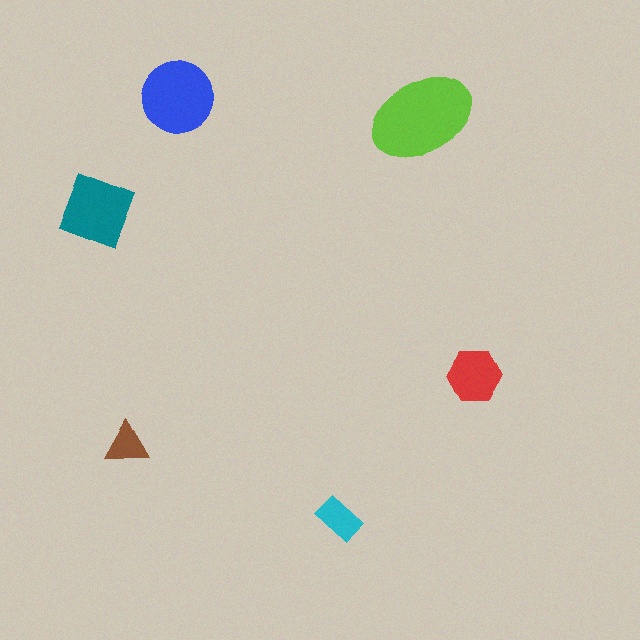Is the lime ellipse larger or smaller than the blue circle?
Larger.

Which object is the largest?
The lime ellipse.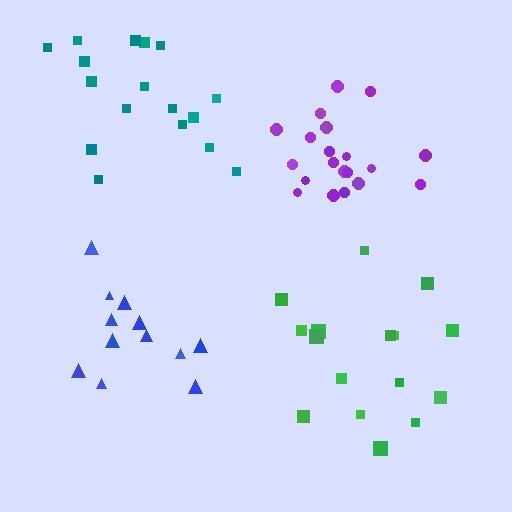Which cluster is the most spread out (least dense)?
Green.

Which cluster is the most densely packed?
Purple.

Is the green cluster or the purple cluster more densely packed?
Purple.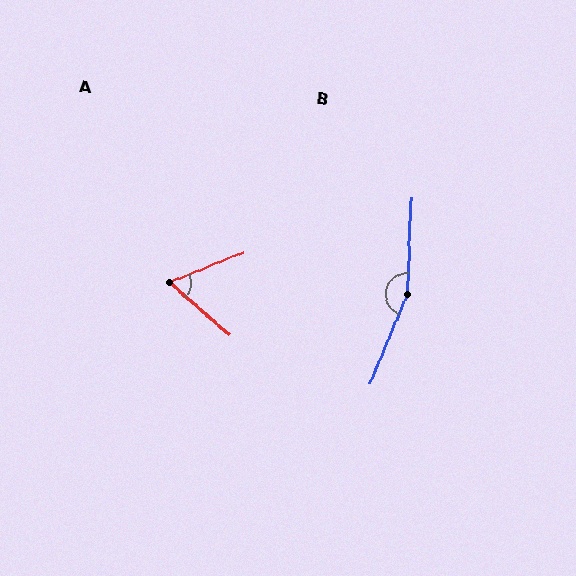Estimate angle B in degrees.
Approximately 160 degrees.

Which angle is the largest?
B, at approximately 160 degrees.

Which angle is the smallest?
A, at approximately 63 degrees.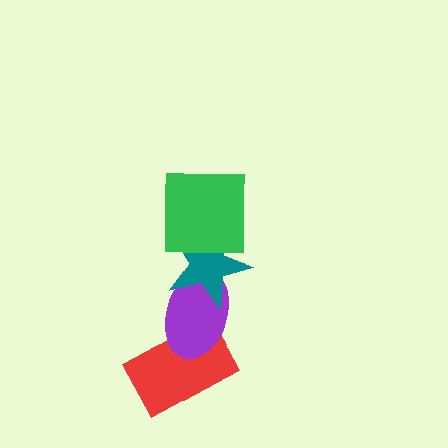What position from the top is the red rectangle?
The red rectangle is 4th from the top.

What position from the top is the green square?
The green square is 1st from the top.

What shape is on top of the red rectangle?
The purple ellipse is on top of the red rectangle.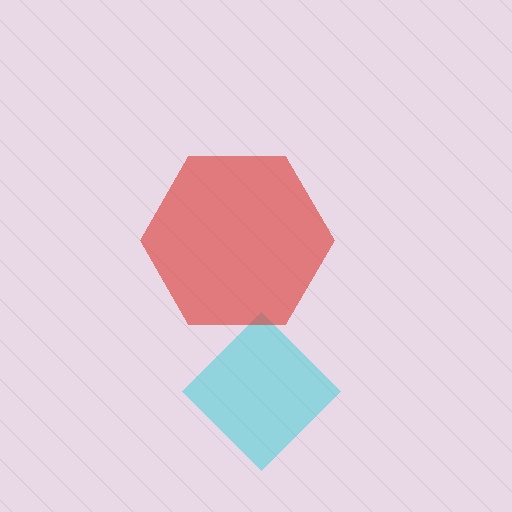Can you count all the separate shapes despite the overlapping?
Yes, there are 2 separate shapes.